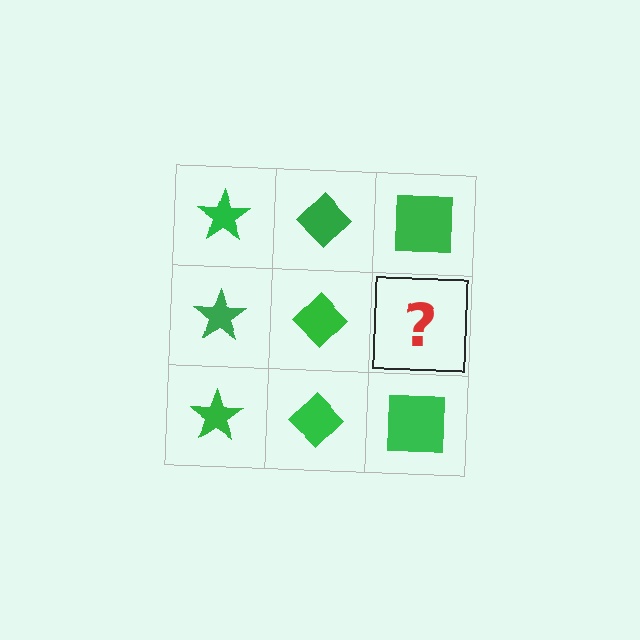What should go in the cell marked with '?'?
The missing cell should contain a green square.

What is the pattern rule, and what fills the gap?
The rule is that each column has a consistent shape. The gap should be filled with a green square.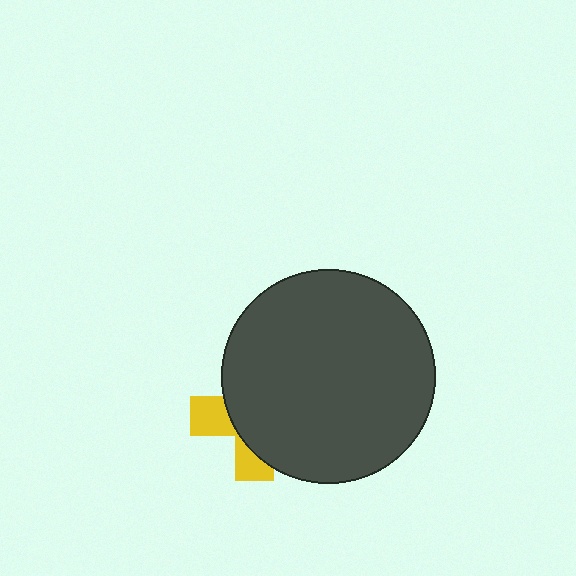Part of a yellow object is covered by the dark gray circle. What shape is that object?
It is a cross.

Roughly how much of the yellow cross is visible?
A small part of it is visible (roughly 31%).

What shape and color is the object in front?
The object in front is a dark gray circle.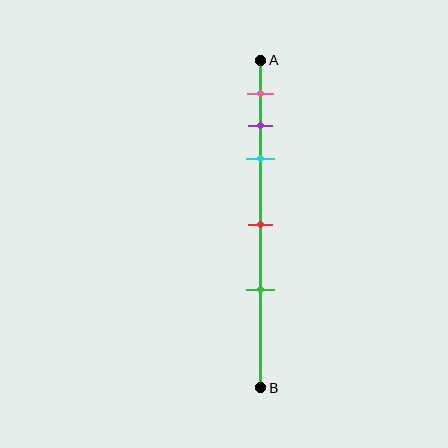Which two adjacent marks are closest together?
The purple and cyan marks are the closest adjacent pair.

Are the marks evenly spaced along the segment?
No, the marks are not evenly spaced.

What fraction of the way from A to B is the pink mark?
The pink mark is approximately 10% (0.1) of the way from A to B.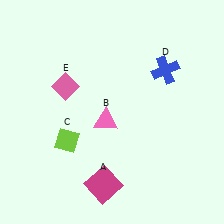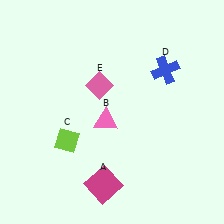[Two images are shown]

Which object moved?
The pink diamond (E) moved right.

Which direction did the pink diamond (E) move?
The pink diamond (E) moved right.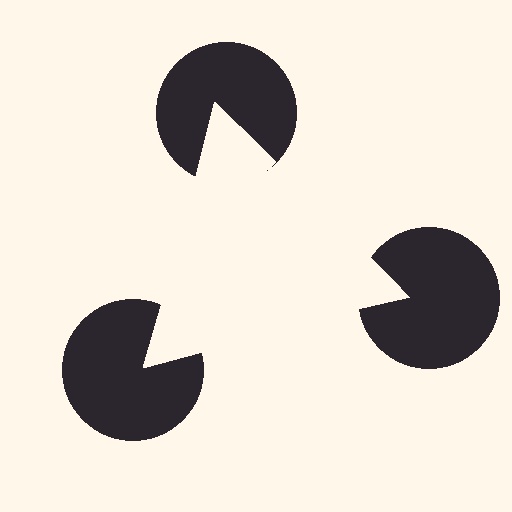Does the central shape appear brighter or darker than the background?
It typically appears slightly brighter than the background, even though no actual brightness change is drawn.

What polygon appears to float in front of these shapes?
An illusory triangle — its edges are inferred from the aligned wedge cuts in the pac-man discs, not physically drawn.